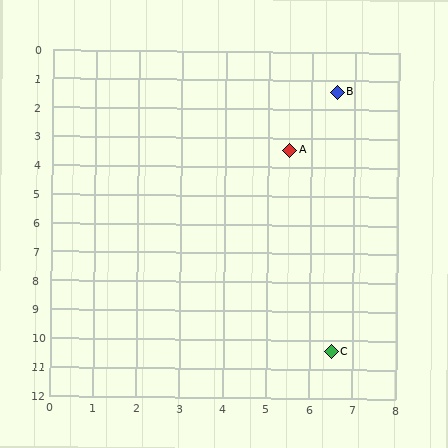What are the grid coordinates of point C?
Point C is at approximately (6.5, 10.4).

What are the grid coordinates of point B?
Point B is at approximately (6.6, 1.4).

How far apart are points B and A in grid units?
Points B and A are about 2.3 grid units apart.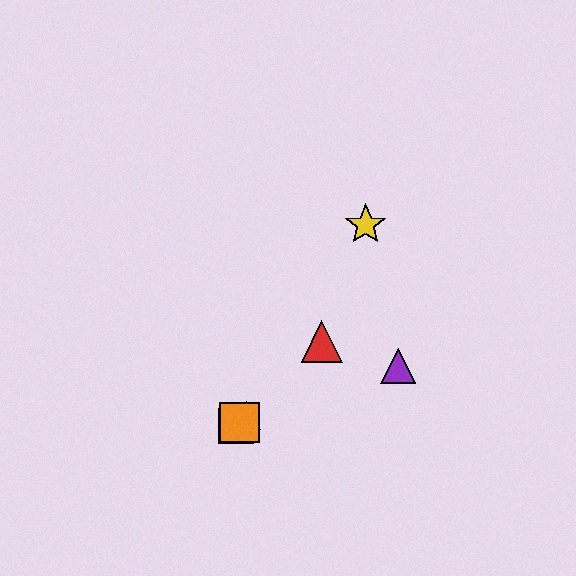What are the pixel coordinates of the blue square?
The blue square is at (236, 426).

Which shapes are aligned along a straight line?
The red triangle, the blue square, the green triangle, the orange square are aligned along a straight line.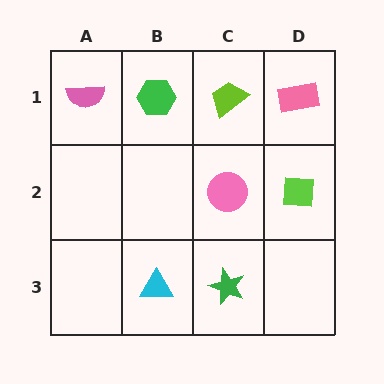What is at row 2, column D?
A lime square.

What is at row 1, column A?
A pink semicircle.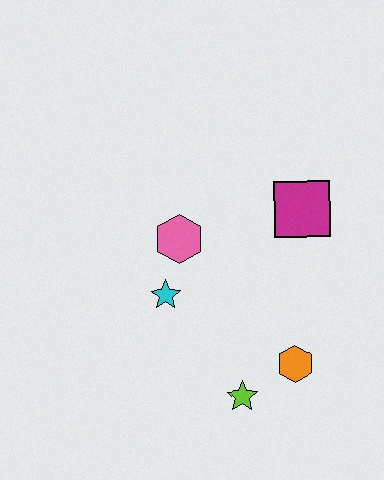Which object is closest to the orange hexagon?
The lime star is closest to the orange hexagon.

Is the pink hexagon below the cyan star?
No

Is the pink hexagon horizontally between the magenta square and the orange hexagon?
No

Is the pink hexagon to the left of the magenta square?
Yes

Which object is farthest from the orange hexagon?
The pink hexagon is farthest from the orange hexagon.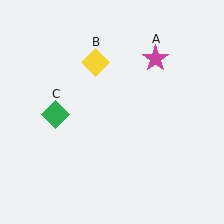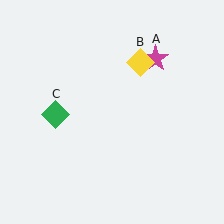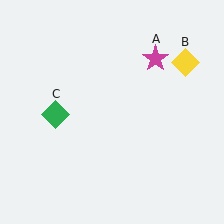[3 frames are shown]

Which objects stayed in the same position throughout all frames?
Magenta star (object A) and green diamond (object C) remained stationary.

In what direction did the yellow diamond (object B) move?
The yellow diamond (object B) moved right.